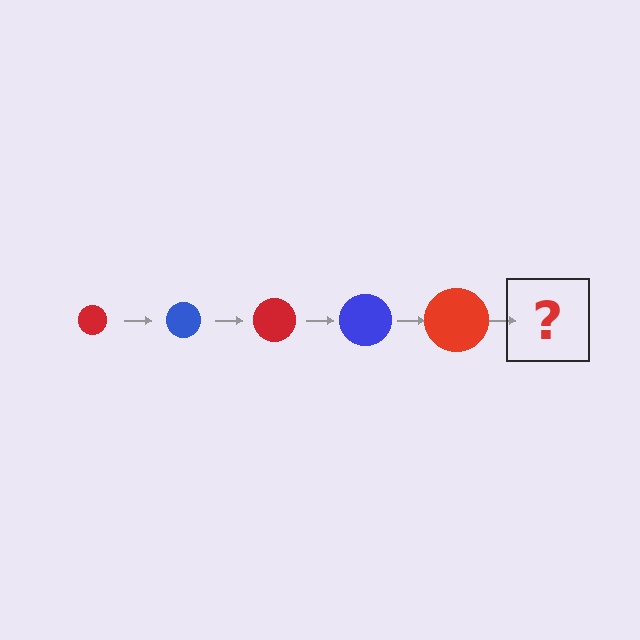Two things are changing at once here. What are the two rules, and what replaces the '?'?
The two rules are that the circle grows larger each step and the color cycles through red and blue. The '?' should be a blue circle, larger than the previous one.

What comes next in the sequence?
The next element should be a blue circle, larger than the previous one.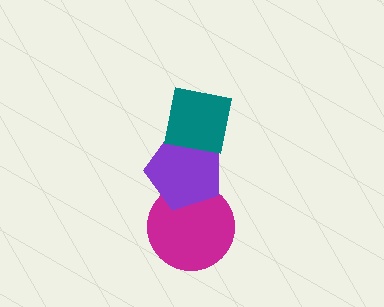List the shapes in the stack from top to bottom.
From top to bottom: the teal square, the purple pentagon, the magenta circle.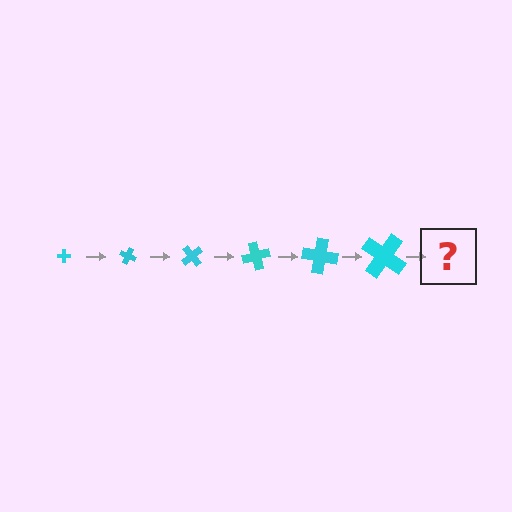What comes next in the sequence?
The next element should be a cross, larger than the previous one and rotated 150 degrees from the start.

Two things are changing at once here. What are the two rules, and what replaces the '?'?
The two rules are that the cross grows larger each step and it rotates 25 degrees each step. The '?' should be a cross, larger than the previous one and rotated 150 degrees from the start.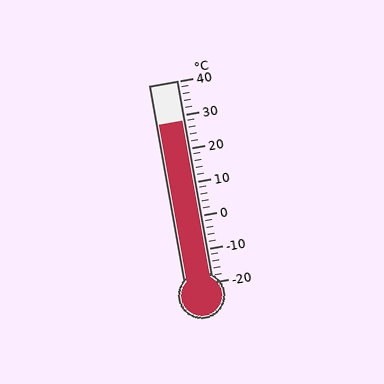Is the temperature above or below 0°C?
The temperature is above 0°C.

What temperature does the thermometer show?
The thermometer shows approximately 28°C.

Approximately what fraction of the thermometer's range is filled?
The thermometer is filled to approximately 80% of its range.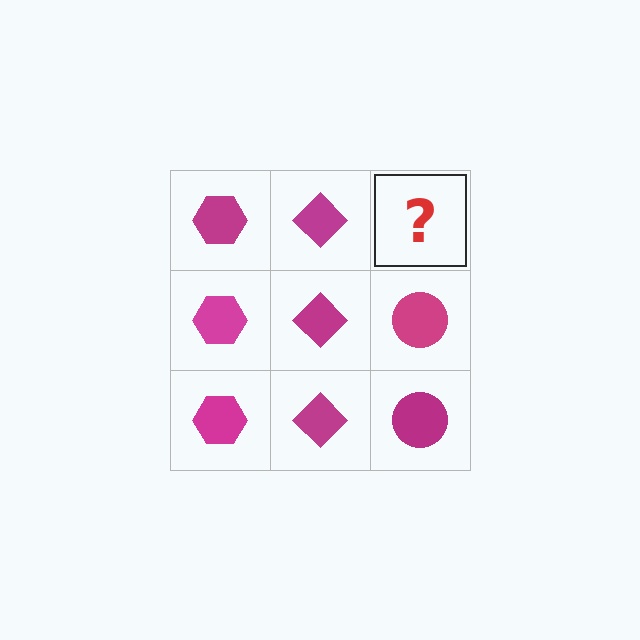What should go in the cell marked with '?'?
The missing cell should contain a magenta circle.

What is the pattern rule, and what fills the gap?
The rule is that each column has a consistent shape. The gap should be filled with a magenta circle.